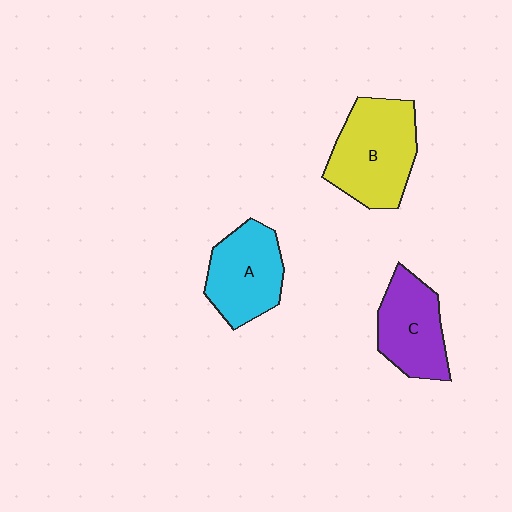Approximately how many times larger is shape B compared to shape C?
Approximately 1.3 times.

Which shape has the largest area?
Shape B (yellow).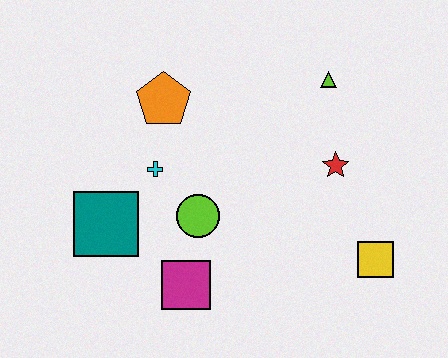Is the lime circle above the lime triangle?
No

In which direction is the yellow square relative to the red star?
The yellow square is below the red star.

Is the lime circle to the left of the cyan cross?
No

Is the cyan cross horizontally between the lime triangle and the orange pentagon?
No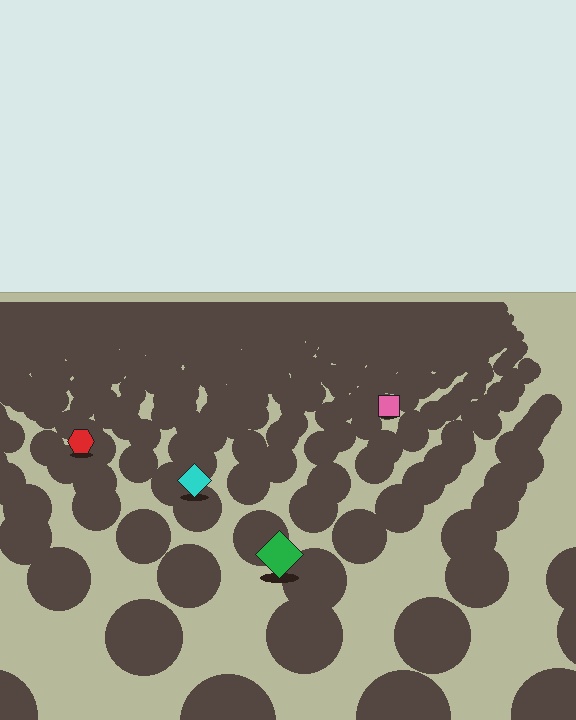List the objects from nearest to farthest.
From nearest to farthest: the green diamond, the cyan diamond, the red hexagon, the pink square.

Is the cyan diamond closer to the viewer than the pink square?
Yes. The cyan diamond is closer — you can tell from the texture gradient: the ground texture is coarser near it.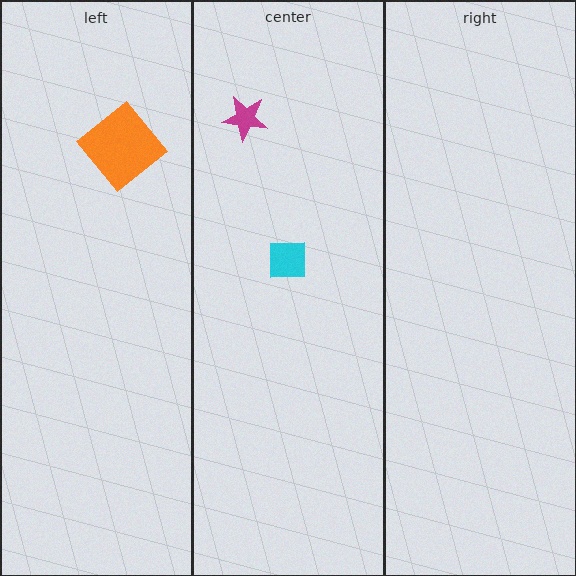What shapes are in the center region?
The magenta star, the cyan square.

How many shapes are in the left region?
1.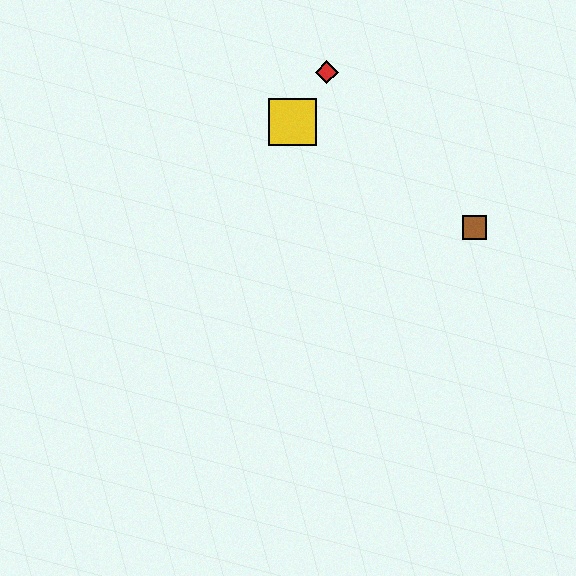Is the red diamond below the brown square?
No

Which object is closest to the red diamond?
The yellow square is closest to the red diamond.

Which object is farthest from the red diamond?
The brown square is farthest from the red diamond.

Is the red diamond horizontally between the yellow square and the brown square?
Yes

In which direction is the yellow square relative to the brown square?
The yellow square is to the left of the brown square.